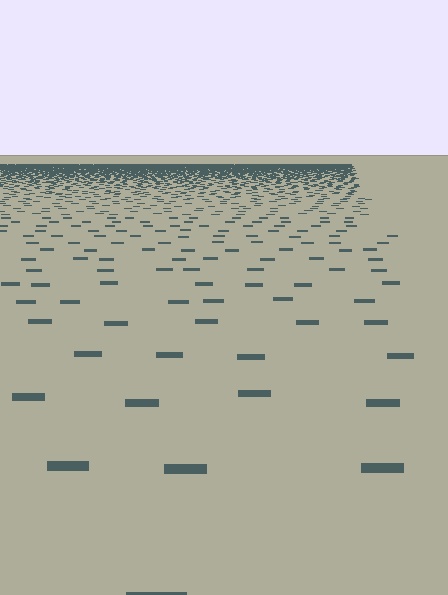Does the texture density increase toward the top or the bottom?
Density increases toward the top.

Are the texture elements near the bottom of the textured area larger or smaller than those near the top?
Larger. Near the bottom, elements are closer to the viewer and appear at a bigger on-screen size.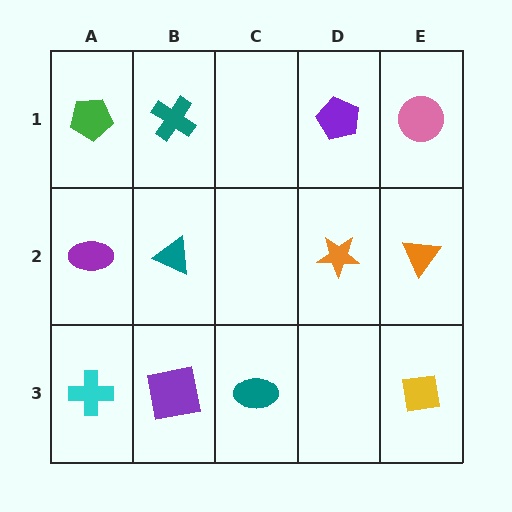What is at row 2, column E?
An orange triangle.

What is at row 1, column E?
A pink circle.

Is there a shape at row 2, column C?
No, that cell is empty.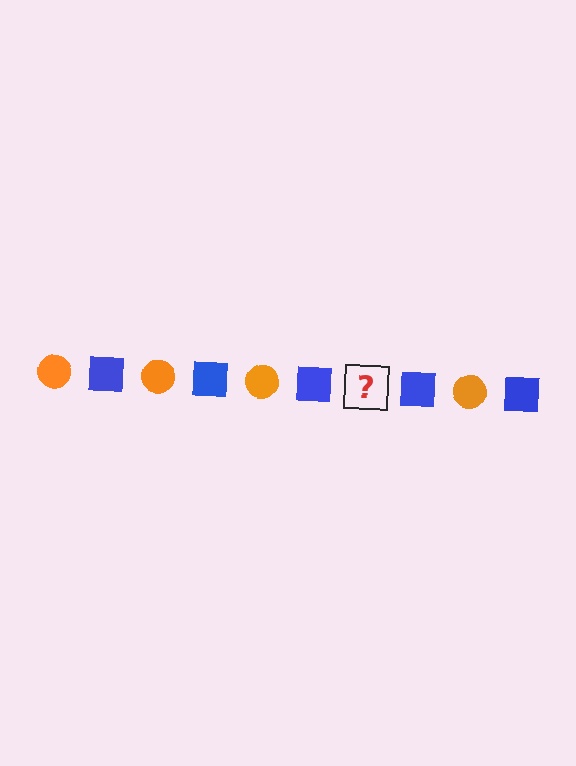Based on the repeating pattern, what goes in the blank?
The blank should be an orange circle.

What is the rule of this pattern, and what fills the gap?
The rule is that the pattern alternates between orange circle and blue square. The gap should be filled with an orange circle.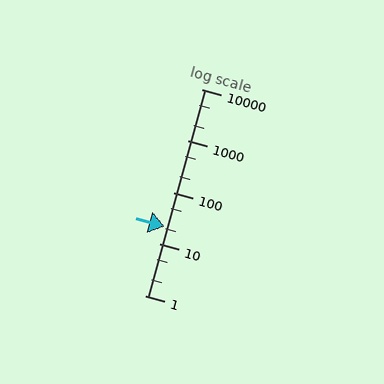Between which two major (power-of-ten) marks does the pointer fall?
The pointer is between 10 and 100.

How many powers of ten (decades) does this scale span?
The scale spans 4 decades, from 1 to 10000.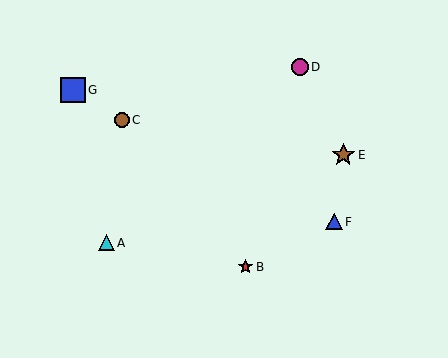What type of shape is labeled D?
Shape D is a magenta circle.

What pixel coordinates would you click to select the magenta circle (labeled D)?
Click at (300, 67) to select the magenta circle D.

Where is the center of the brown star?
The center of the brown star is at (343, 155).